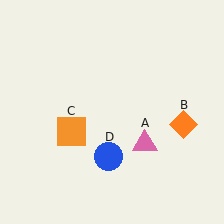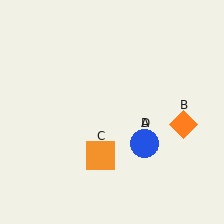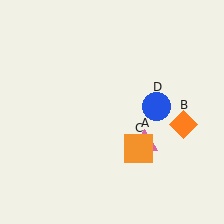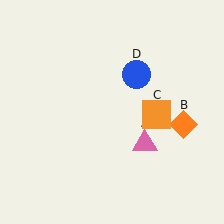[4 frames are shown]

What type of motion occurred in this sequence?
The orange square (object C), blue circle (object D) rotated counterclockwise around the center of the scene.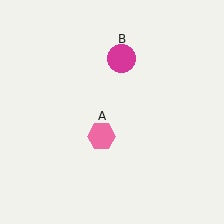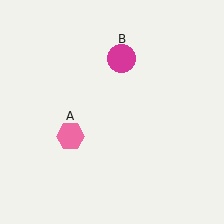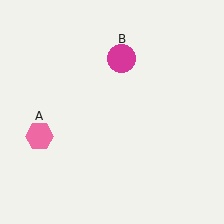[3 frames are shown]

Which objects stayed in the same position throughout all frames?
Magenta circle (object B) remained stationary.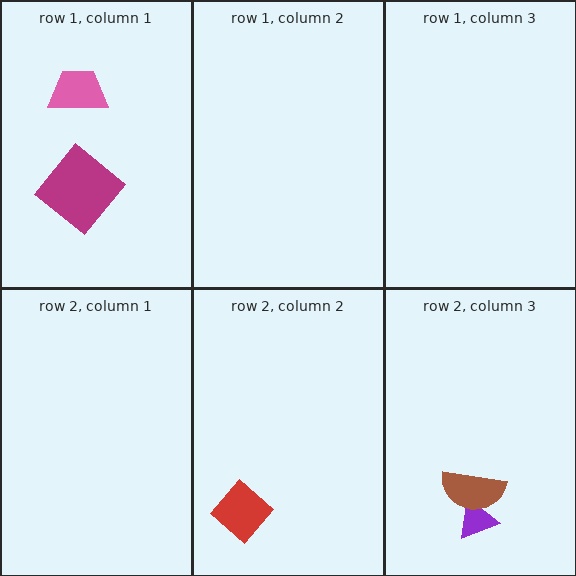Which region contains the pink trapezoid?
The row 1, column 1 region.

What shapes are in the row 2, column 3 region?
The purple triangle, the brown semicircle.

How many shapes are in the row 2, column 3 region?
2.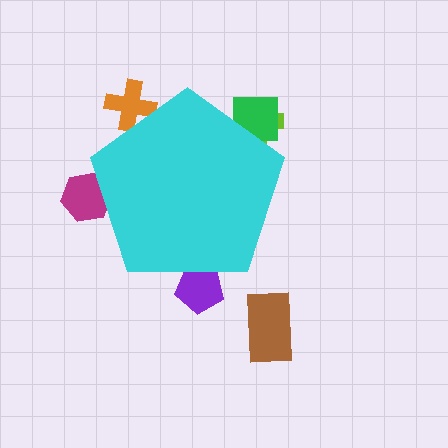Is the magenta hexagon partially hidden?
Yes, the magenta hexagon is partially hidden behind the cyan pentagon.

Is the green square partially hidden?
Yes, the green square is partially hidden behind the cyan pentagon.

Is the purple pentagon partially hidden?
Yes, the purple pentagon is partially hidden behind the cyan pentagon.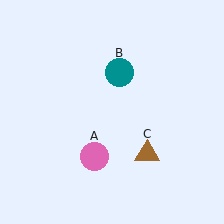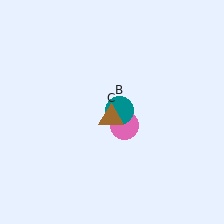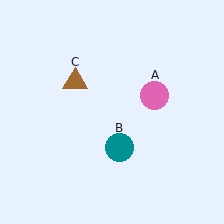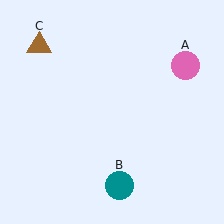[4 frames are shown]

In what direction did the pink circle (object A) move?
The pink circle (object A) moved up and to the right.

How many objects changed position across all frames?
3 objects changed position: pink circle (object A), teal circle (object B), brown triangle (object C).